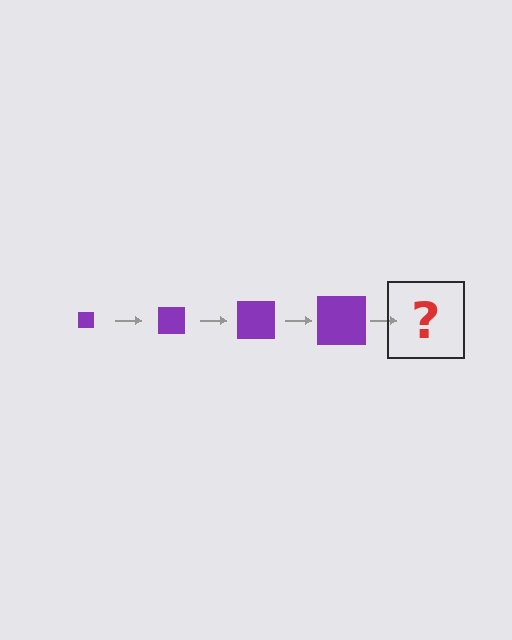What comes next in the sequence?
The next element should be a purple square, larger than the previous one.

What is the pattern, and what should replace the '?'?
The pattern is that the square gets progressively larger each step. The '?' should be a purple square, larger than the previous one.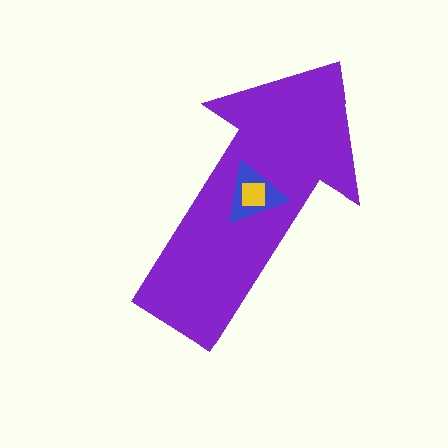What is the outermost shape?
The purple arrow.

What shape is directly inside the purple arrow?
The blue triangle.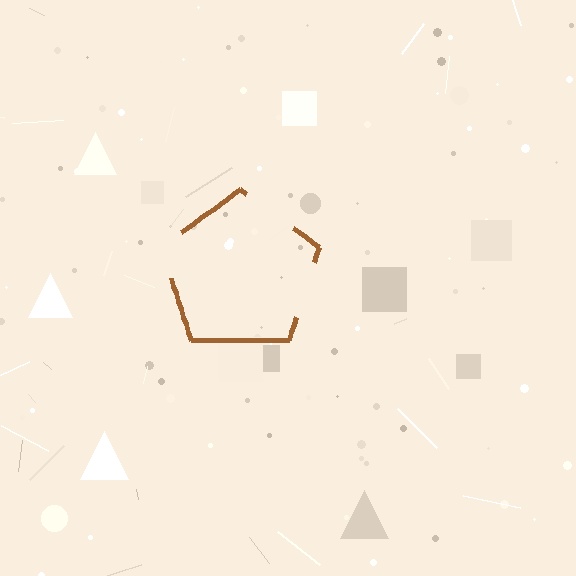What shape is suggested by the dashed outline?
The dashed outline suggests a pentagon.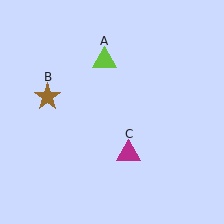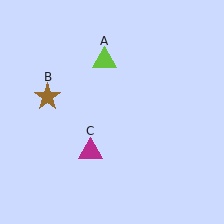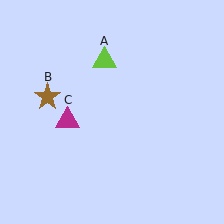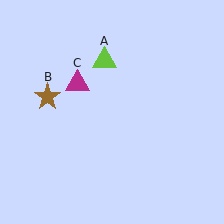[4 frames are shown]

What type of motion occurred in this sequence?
The magenta triangle (object C) rotated clockwise around the center of the scene.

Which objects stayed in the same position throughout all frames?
Lime triangle (object A) and brown star (object B) remained stationary.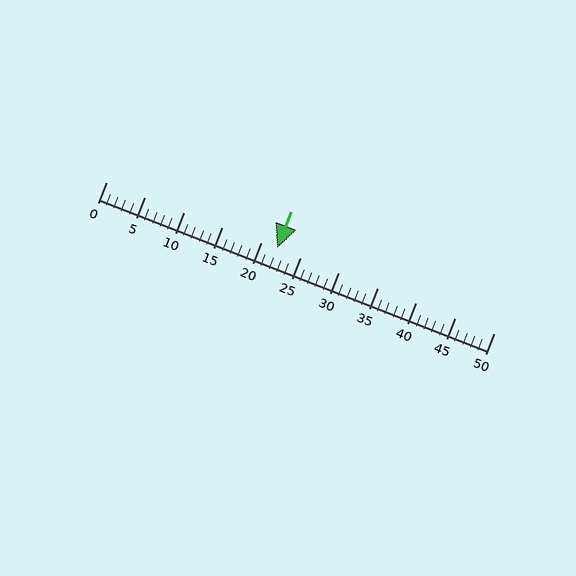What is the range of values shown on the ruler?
The ruler shows values from 0 to 50.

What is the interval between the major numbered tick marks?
The major tick marks are spaced 5 units apart.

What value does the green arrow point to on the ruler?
The green arrow points to approximately 22.